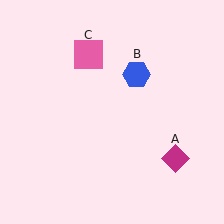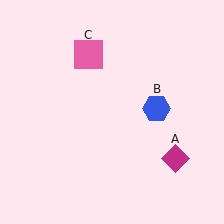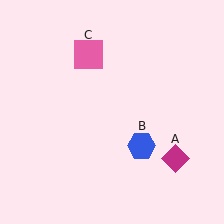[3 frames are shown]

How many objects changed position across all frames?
1 object changed position: blue hexagon (object B).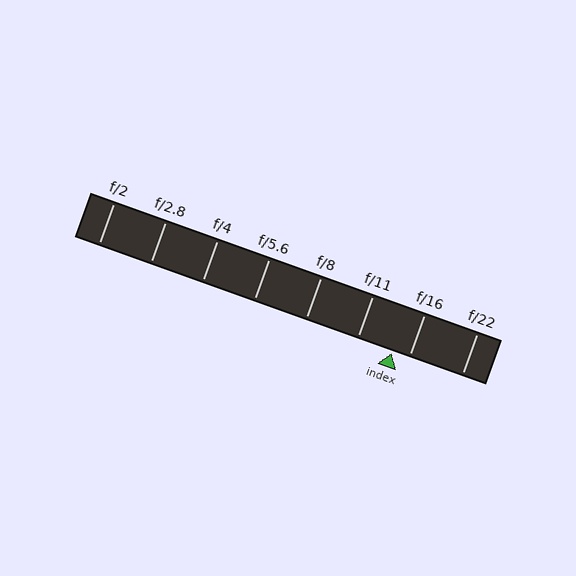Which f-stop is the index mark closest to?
The index mark is closest to f/16.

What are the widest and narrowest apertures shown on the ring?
The widest aperture shown is f/2 and the narrowest is f/22.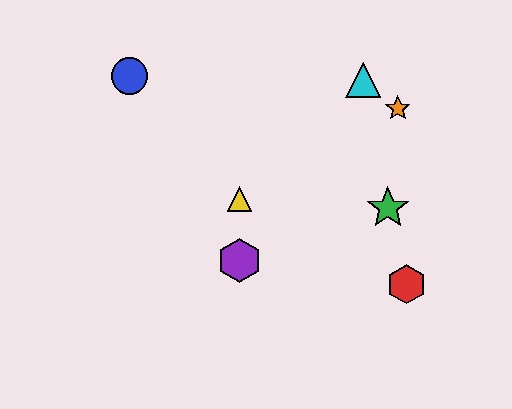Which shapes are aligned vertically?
The yellow triangle, the purple hexagon are aligned vertically.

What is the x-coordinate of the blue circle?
The blue circle is at x≈130.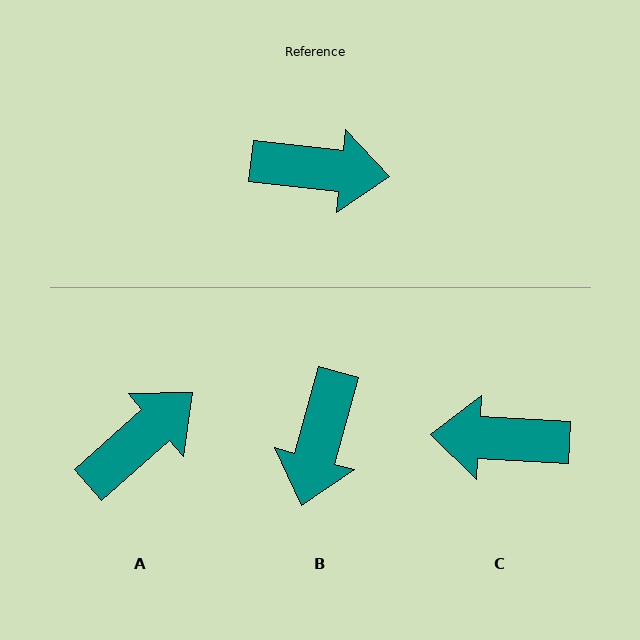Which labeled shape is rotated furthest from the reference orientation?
C, about 177 degrees away.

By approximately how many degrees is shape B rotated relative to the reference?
Approximately 99 degrees clockwise.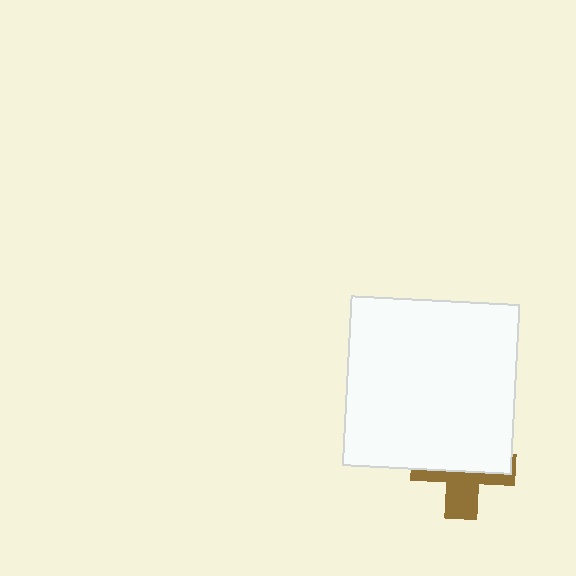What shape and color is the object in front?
The object in front is a white square.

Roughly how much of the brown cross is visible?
A small part of it is visible (roughly 41%).